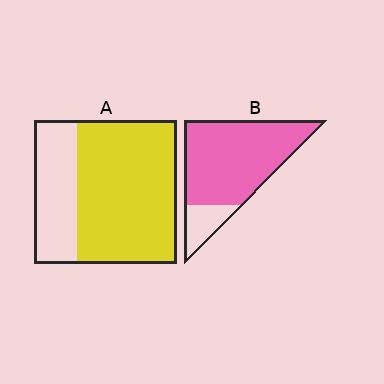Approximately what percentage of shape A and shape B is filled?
A is approximately 70% and B is approximately 85%.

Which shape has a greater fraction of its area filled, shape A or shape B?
Shape B.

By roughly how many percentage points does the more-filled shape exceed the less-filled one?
By roughly 15 percentage points (B over A).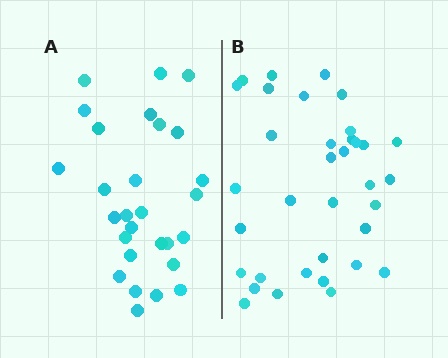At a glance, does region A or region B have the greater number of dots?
Region B (the right region) has more dots.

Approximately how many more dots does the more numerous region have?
Region B has roughly 8 or so more dots than region A.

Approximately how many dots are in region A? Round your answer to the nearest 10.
About 30 dots. (The exact count is 28, which rounds to 30.)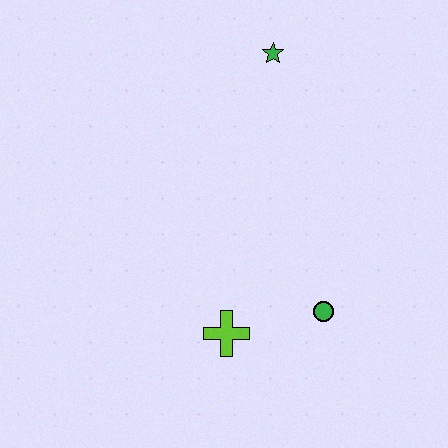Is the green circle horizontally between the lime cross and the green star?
No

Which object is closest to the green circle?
The lime cross is closest to the green circle.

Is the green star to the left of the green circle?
Yes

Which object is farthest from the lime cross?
The green star is farthest from the lime cross.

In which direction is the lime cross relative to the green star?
The lime cross is below the green star.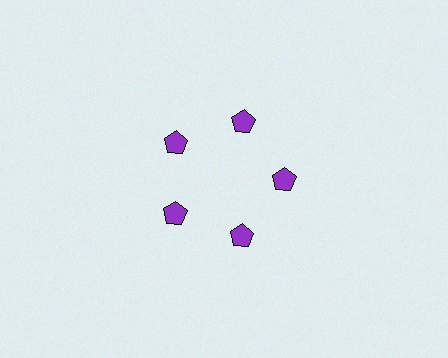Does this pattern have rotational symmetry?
Yes, this pattern has 5-fold rotational symmetry. It looks the same after rotating 72 degrees around the center.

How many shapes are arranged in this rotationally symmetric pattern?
There are 5 shapes, arranged in 5 groups of 1.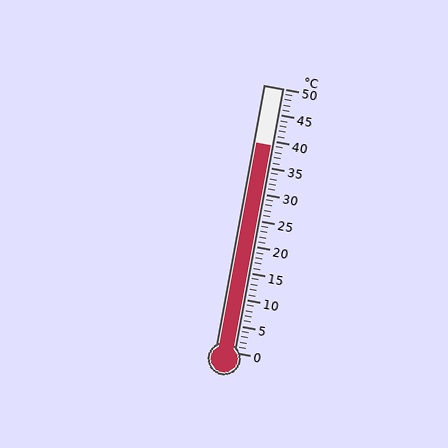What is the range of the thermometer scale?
The thermometer scale ranges from 0°C to 50°C.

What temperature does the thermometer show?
The thermometer shows approximately 39°C.